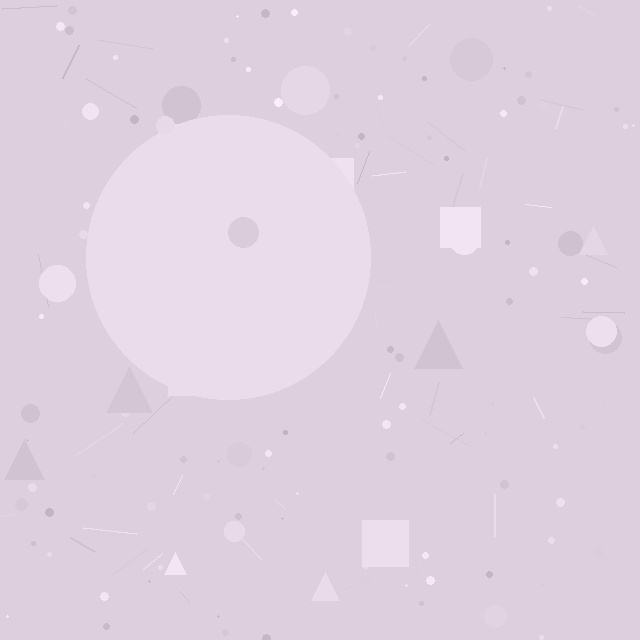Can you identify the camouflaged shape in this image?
The camouflaged shape is a circle.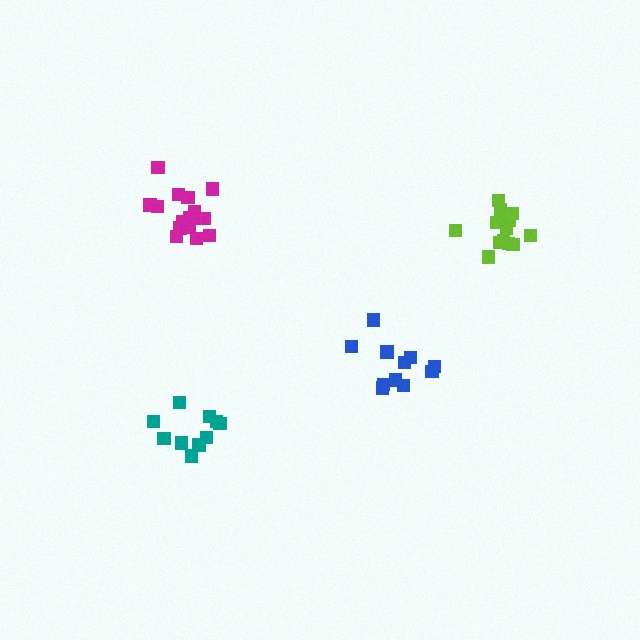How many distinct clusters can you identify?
There are 4 distinct clusters.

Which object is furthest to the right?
The lime cluster is rightmost.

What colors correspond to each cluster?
The clusters are colored: teal, blue, magenta, lime.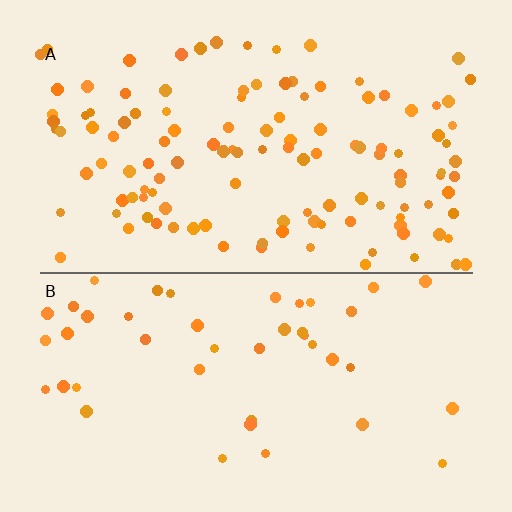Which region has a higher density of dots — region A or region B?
A (the top).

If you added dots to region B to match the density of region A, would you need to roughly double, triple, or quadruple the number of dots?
Approximately triple.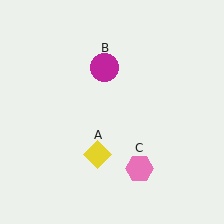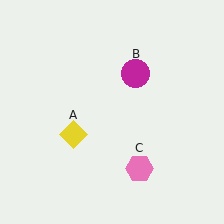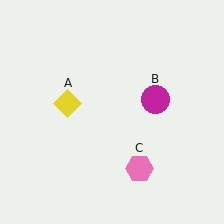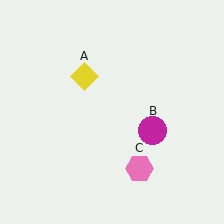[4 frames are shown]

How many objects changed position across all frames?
2 objects changed position: yellow diamond (object A), magenta circle (object B).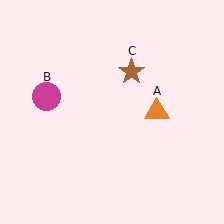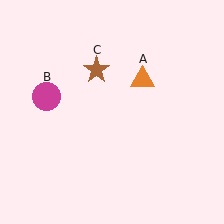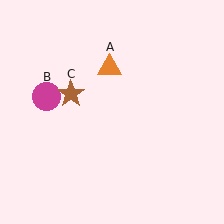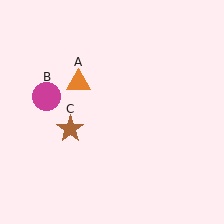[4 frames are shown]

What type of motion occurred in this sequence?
The orange triangle (object A), brown star (object C) rotated counterclockwise around the center of the scene.